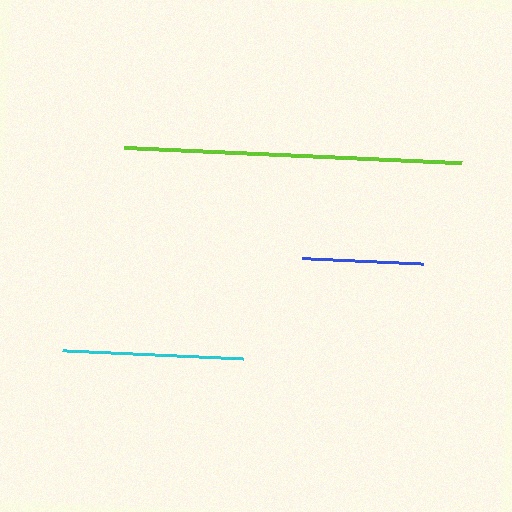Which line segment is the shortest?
The blue line is the shortest at approximately 121 pixels.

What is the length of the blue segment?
The blue segment is approximately 121 pixels long.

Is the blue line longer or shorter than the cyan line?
The cyan line is longer than the blue line.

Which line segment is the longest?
The lime line is the longest at approximately 338 pixels.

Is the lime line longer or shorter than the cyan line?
The lime line is longer than the cyan line.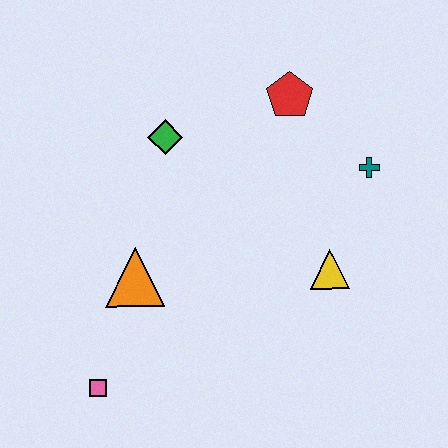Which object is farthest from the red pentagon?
The pink square is farthest from the red pentagon.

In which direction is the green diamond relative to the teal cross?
The green diamond is to the left of the teal cross.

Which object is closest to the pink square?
The orange triangle is closest to the pink square.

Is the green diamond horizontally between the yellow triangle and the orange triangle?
Yes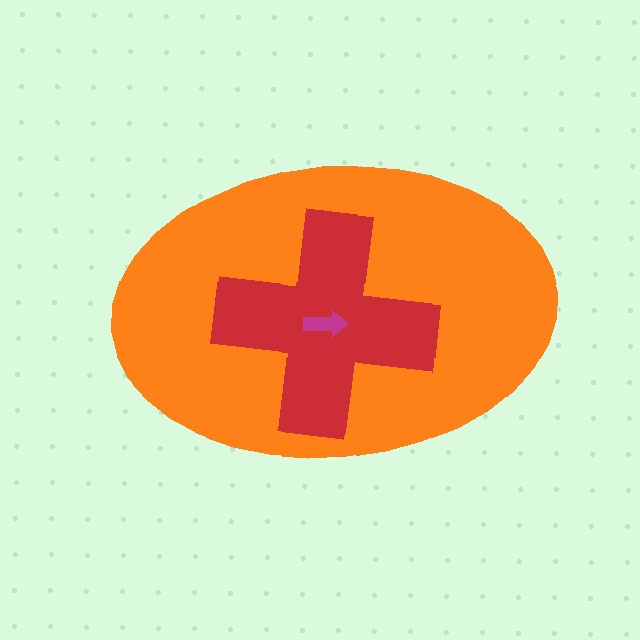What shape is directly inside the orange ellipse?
The red cross.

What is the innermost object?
The magenta arrow.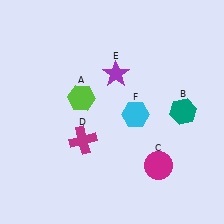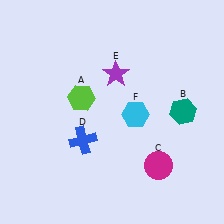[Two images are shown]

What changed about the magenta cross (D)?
In Image 1, D is magenta. In Image 2, it changed to blue.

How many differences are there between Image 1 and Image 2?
There is 1 difference between the two images.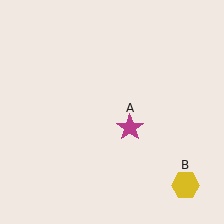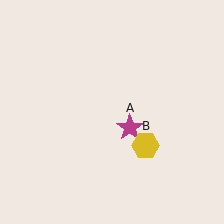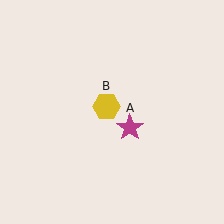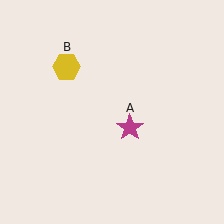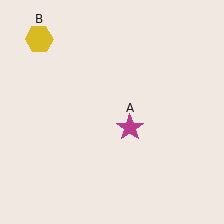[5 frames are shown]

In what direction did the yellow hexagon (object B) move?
The yellow hexagon (object B) moved up and to the left.